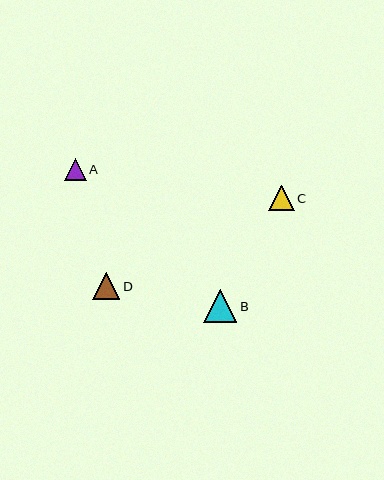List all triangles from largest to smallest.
From largest to smallest: B, D, C, A.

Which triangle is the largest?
Triangle B is the largest with a size of approximately 33 pixels.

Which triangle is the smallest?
Triangle A is the smallest with a size of approximately 22 pixels.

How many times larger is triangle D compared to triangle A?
Triangle D is approximately 1.3 times the size of triangle A.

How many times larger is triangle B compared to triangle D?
Triangle B is approximately 1.2 times the size of triangle D.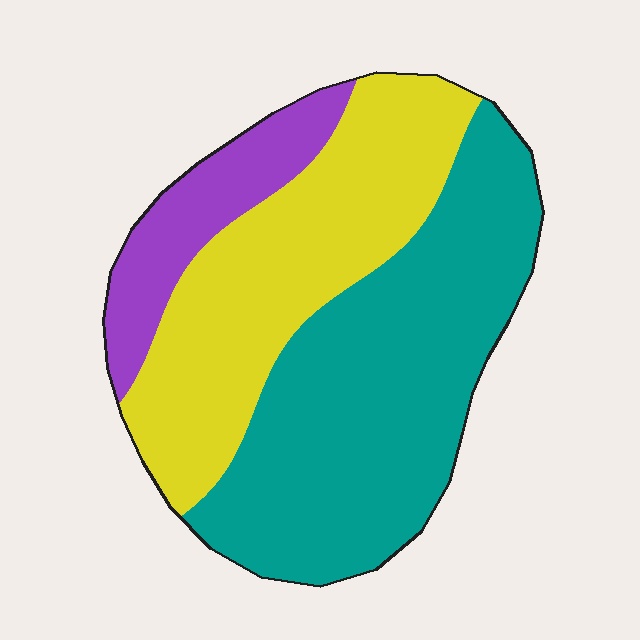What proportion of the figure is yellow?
Yellow takes up between a third and a half of the figure.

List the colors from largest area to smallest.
From largest to smallest: teal, yellow, purple.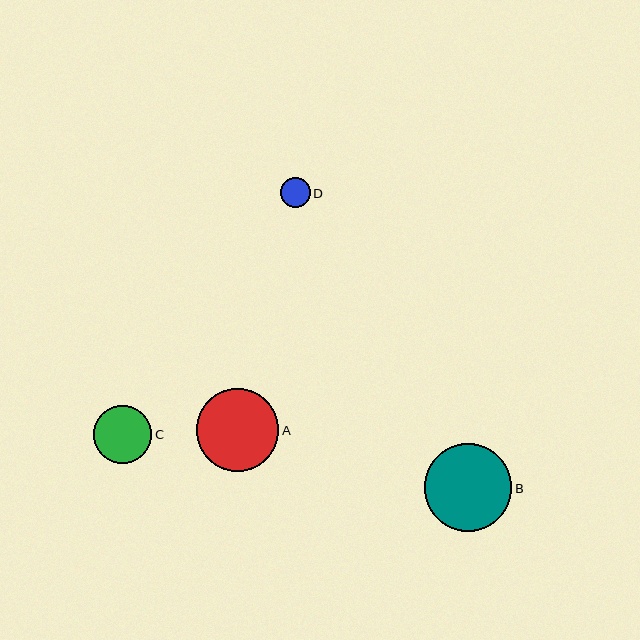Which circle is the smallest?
Circle D is the smallest with a size of approximately 30 pixels.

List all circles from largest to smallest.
From largest to smallest: B, A, C, D.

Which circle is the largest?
Circle B is the largest with a size of approximately 88 pixels.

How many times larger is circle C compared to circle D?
Circle C is approximately 2.0 times the size of circle D.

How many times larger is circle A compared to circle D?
Circle A is approximately 2.8 times the size of circle D.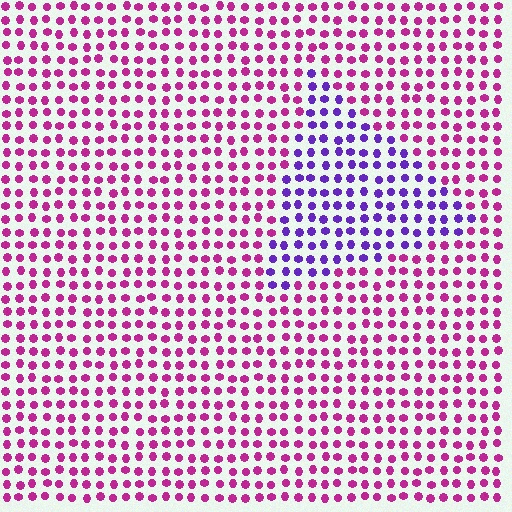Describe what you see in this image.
The image is filled with small magenta elements in a uniform arrangement. A triangle-shaped region is visible where the elements are tinted to a slightly different hue, forming a subtle color boundary.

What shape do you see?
I see a triangle.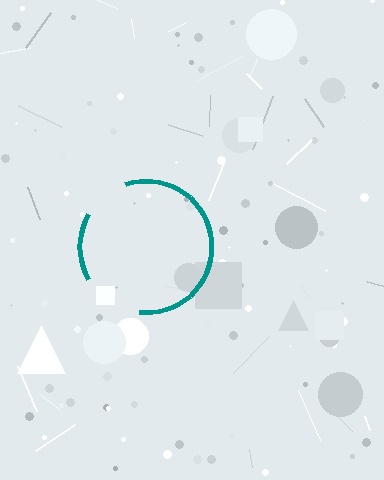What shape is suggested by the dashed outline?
The dashed outline suggests a circle.